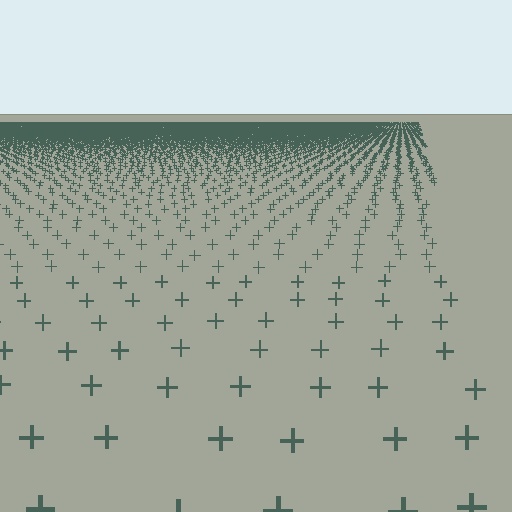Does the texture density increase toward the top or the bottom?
Density increases toward the top.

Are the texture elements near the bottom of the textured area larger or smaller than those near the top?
Larger. Near the bottom, elements are closer to the viewer and appear at a bigger on-screen size.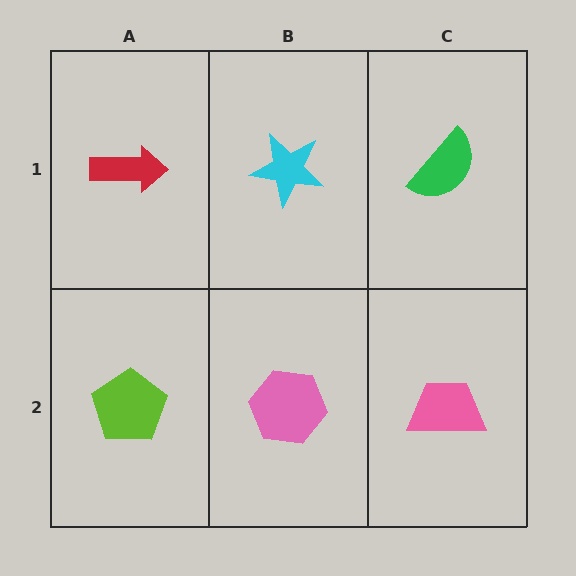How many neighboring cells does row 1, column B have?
3.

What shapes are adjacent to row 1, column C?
A pink trapezoid (row 2, column C), a cyan star (row 1, column B).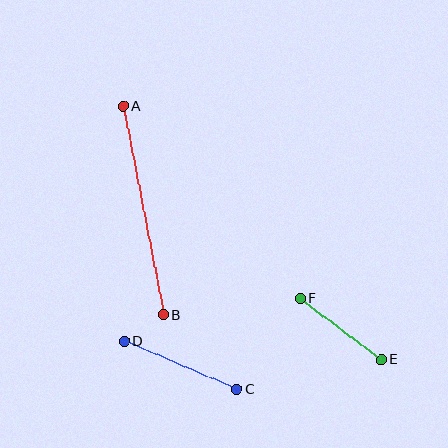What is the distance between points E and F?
The distance is approximately 102 pixels.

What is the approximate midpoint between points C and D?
The midpoint is at approximately (181, 365) pixels.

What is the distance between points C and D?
The distance is approximately 122 pixels.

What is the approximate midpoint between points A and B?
The midpoint is at approximately (143, 211) pixels.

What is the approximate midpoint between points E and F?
The midpoint is at approximately (341, 329) pixels.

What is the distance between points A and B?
The distance is approximately 213 pixels.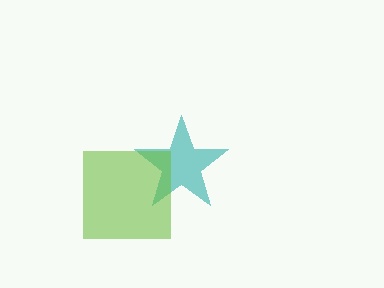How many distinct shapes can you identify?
There are 2 distinct shapes: a teal star, a lime square.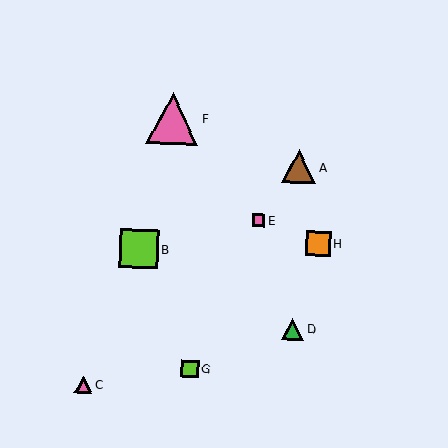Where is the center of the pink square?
The center of the pink square is at (259, 221).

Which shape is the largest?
The pink triangle (labeled F) is the largest.